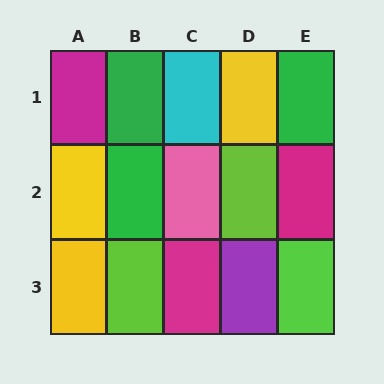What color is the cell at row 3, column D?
Purple.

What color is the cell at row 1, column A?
Magenta.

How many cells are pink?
1 cell is pink.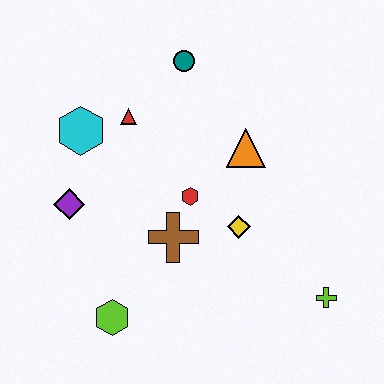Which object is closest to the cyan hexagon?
The red triangle is closest to the cyan hexagon.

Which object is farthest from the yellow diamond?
The cyan hexagon is farthest from the yellow diamond.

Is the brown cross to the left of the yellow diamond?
Yes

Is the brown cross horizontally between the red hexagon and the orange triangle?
No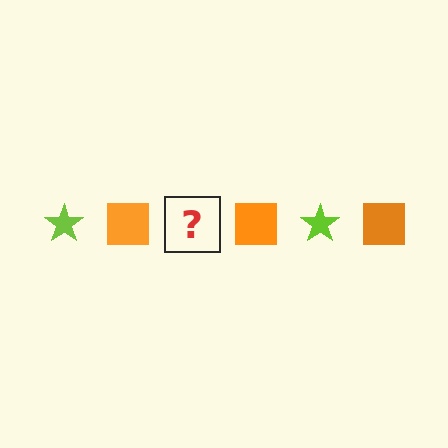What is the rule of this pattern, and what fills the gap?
The rule is that the pattern alternates between lime star and orange square. The gap should be filled with a lime star.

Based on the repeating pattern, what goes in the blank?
The blank should be a lime star.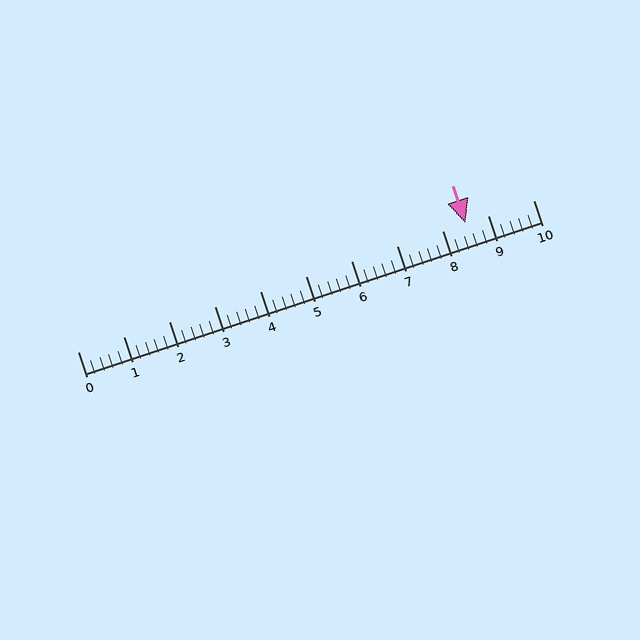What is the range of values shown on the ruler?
The ruler shows values from 0 to 10.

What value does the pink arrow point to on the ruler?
The pink arrow points to approximately 8.5.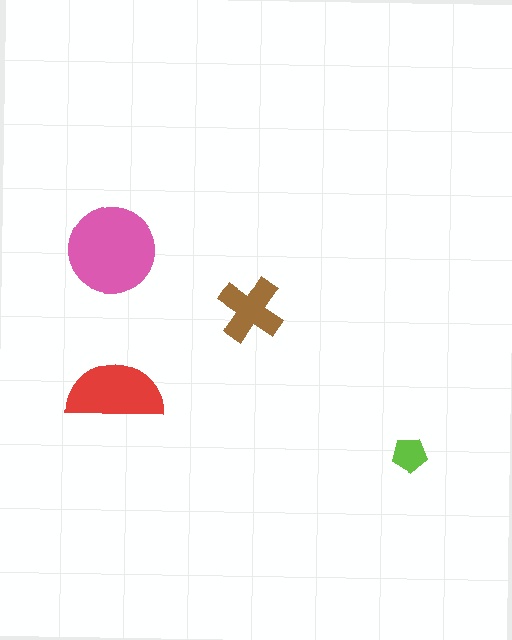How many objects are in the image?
There are 4 objects in the image.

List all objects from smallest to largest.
The lime pentagon, the brown cross, the red semicircle, the pink circle.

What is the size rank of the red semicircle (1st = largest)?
2nd.